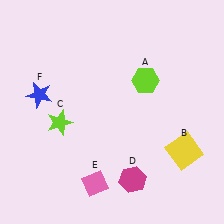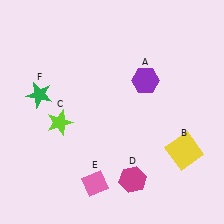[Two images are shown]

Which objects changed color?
A changed from lime to purple. F changed from blue to green.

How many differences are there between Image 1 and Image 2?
There are 2 differences between the two images.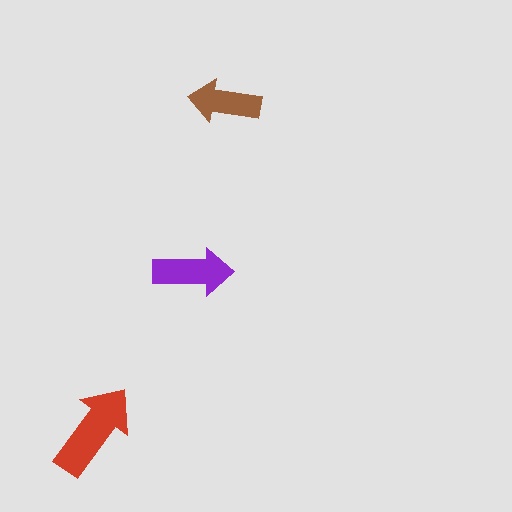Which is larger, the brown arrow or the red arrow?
The red one.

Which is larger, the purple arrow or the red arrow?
The red one.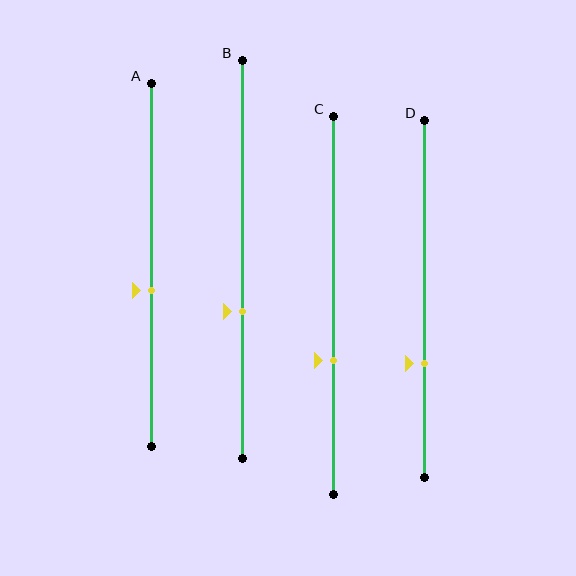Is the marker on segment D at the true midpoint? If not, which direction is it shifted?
No, the marker on segment D is shifted downward by about 18% of the segment length.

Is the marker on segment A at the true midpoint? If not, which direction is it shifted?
No, the marker on segment A is shifted downward by about 7% of the segment length.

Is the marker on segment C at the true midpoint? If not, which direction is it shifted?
No, the marker on segment C is shifted downward by about 15% of the segment length.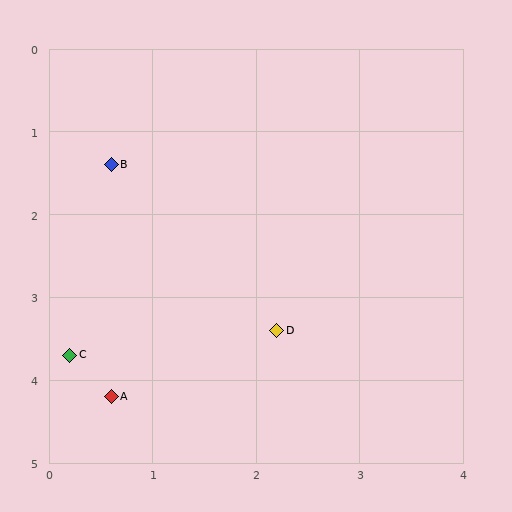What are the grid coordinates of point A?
Point A is at approximately (0.6, 4.2).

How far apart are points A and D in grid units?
Points A and D are about 1.8 grid units apart.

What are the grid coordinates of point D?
Point D is at approximately (2.2, 3.4).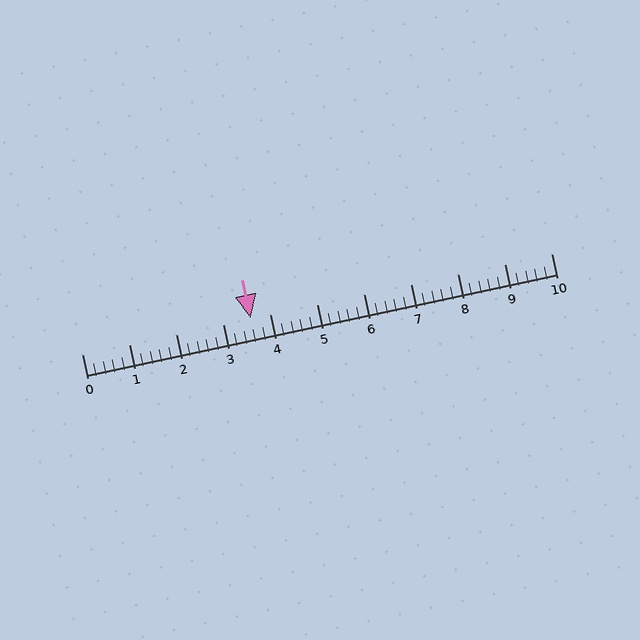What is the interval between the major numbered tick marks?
The major tick marks are spaced 1 units apart.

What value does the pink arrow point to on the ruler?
The pink arrow points to approximately 3.6.